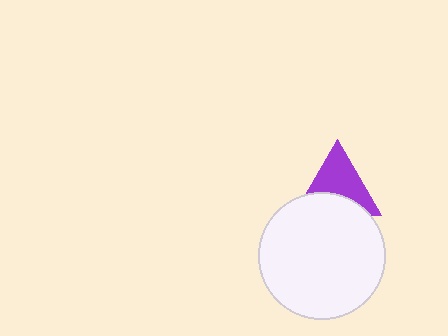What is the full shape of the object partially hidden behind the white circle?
The partially hidden object is a purple triangle.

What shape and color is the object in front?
The object in front is a white circle.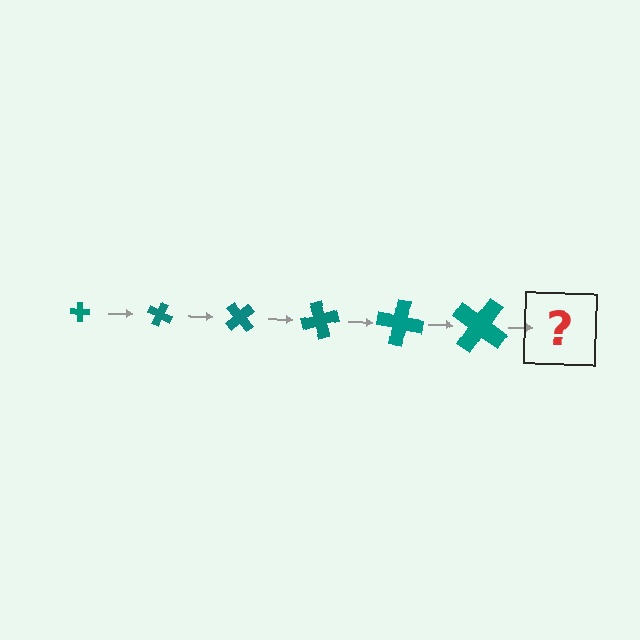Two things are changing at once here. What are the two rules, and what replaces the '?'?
The two rules are that the cross grows larger each step and it rotates 25 degrees each step. The '?' should be a cross, larger than the previous one and rotated 150 degrees from the start.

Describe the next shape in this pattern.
It should be a cross, larger than the previous one and rotated 150 degrees from the start.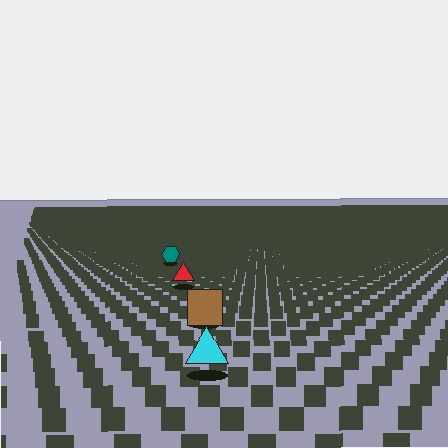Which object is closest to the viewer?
The cyan triangle is closest. The texture marks near it are larger and more spread out.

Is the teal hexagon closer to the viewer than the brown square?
No. The brown square is closer — you can tell from the texture gradient: the ground texture is coarser near it.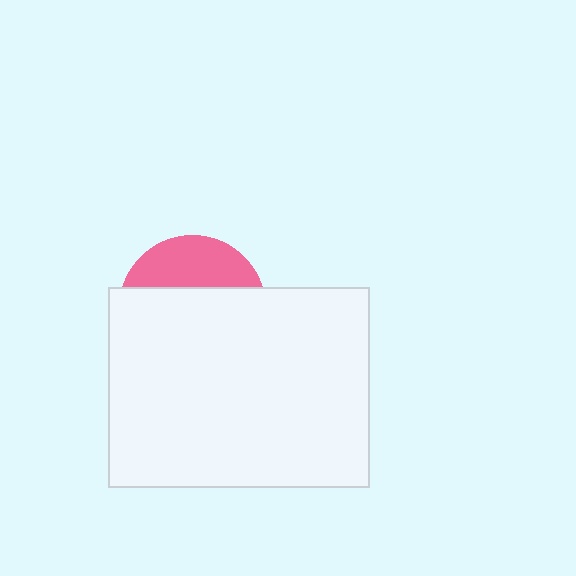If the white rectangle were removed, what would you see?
You would see the complete pink circle.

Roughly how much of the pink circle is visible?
A small part of it is visible (roughly 32%).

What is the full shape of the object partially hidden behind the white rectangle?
The partially hidden object is a pink circle.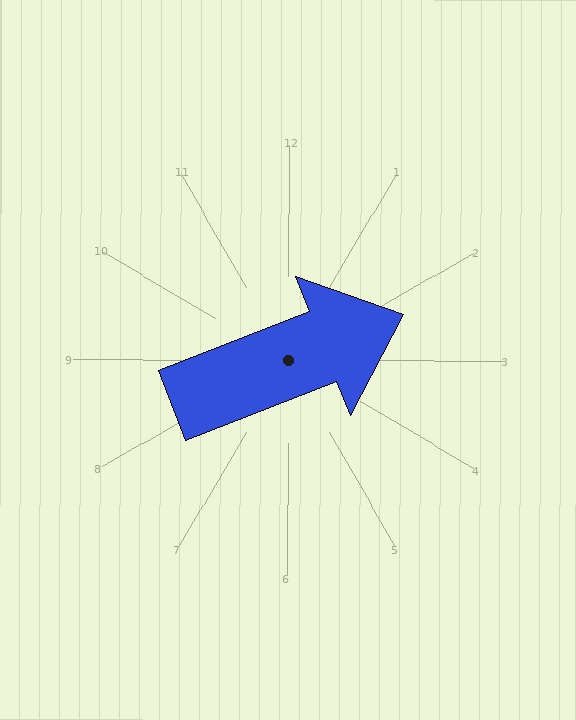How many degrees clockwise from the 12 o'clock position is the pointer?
Approximately 69 degrees.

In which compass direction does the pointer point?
East.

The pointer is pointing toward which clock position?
Roughly 2 o'clock.